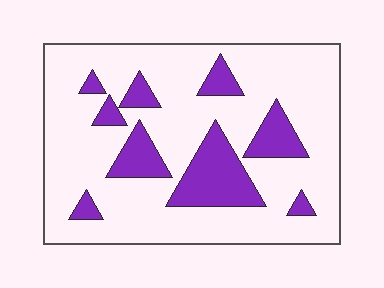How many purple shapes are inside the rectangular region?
9.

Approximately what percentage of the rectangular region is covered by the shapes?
Approximately 20%.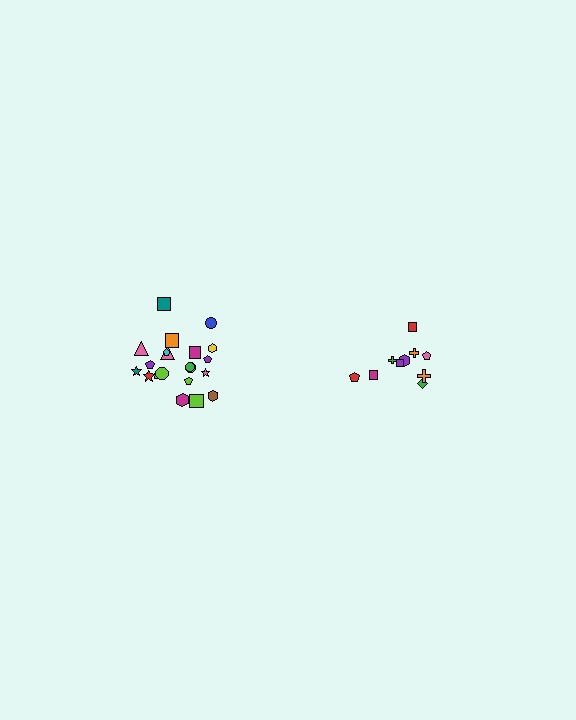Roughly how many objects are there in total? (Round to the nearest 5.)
Roughly 30 objects in total.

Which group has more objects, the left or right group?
The left group.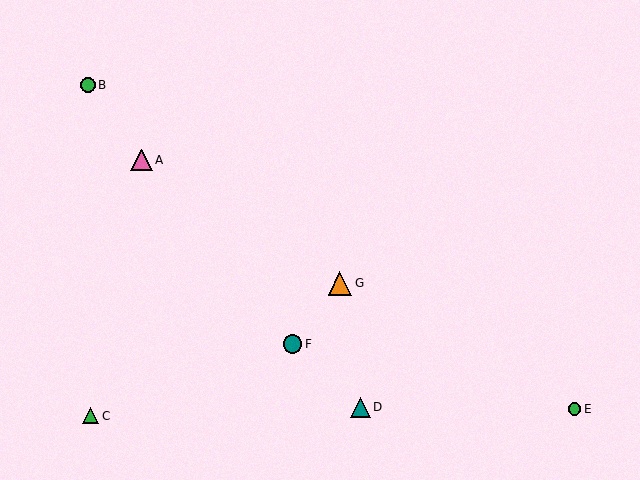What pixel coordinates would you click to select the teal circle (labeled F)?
Click at (293, 344) to select the teal circle F.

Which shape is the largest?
The orange triangle (labeled G) is the largest.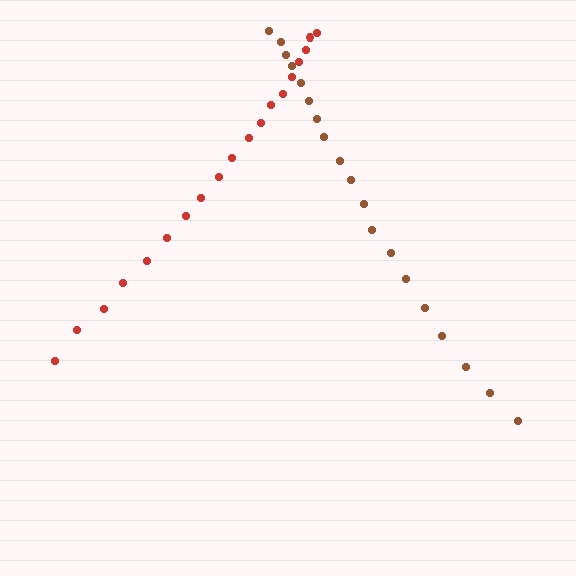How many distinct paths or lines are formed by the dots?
There are 2 distinct paths.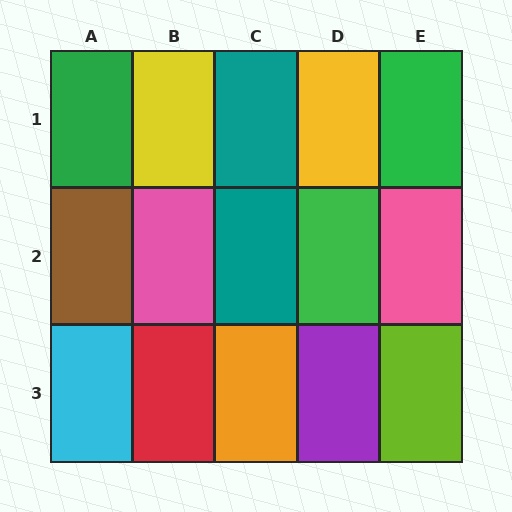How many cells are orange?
1 cell is orange.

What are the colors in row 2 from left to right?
Brown, pink, teal, green, pink.